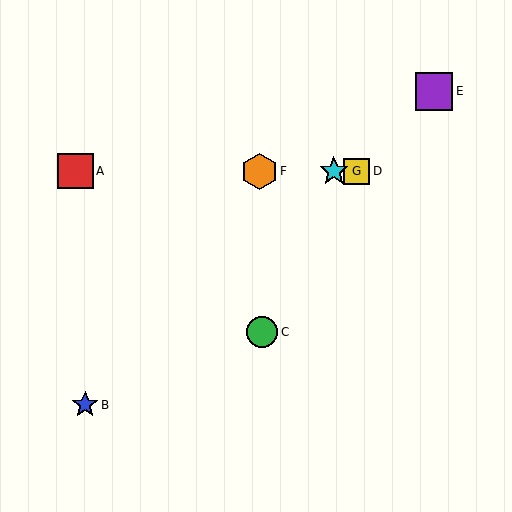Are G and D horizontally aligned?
Yes, both are at y≈171.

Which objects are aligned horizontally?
Objects A, D, F, G are aligned horizontally.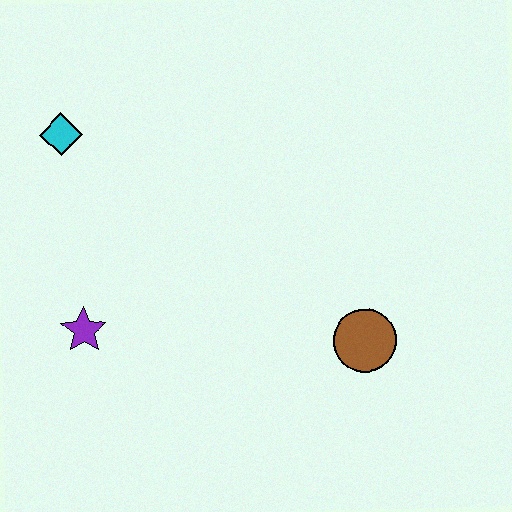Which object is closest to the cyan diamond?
The purple star is closest to the cyan diamond.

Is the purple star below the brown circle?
No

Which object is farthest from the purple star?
The brown circle is farthest from the purple star.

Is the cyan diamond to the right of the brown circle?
No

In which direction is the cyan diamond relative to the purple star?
The cyan diamond is above the purple star.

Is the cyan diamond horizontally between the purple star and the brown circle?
No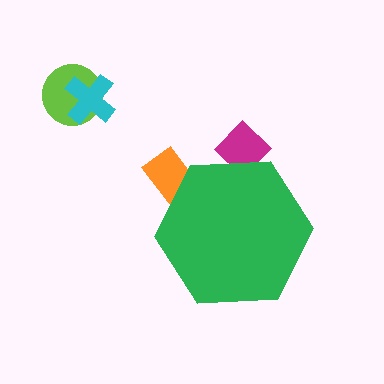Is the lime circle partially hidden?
No, the lime circle is fully visible.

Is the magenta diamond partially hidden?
Yes, the magenta diamond is partially hidden behind the green hexagon.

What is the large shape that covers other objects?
A green hexagon.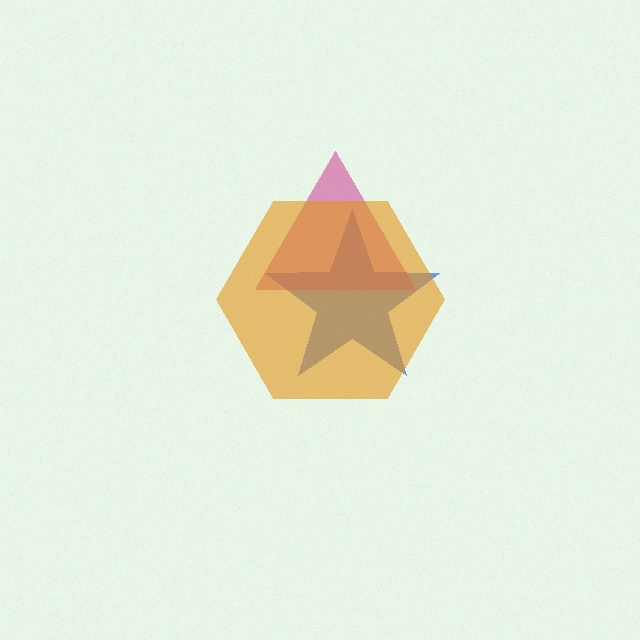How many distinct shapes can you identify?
There are 3 distinct shapes: a blue star, a magenta triangle, an orange hexagon.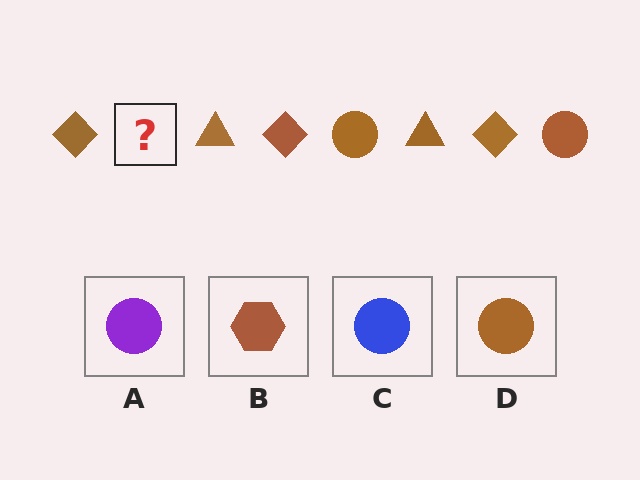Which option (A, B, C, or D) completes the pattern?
D.